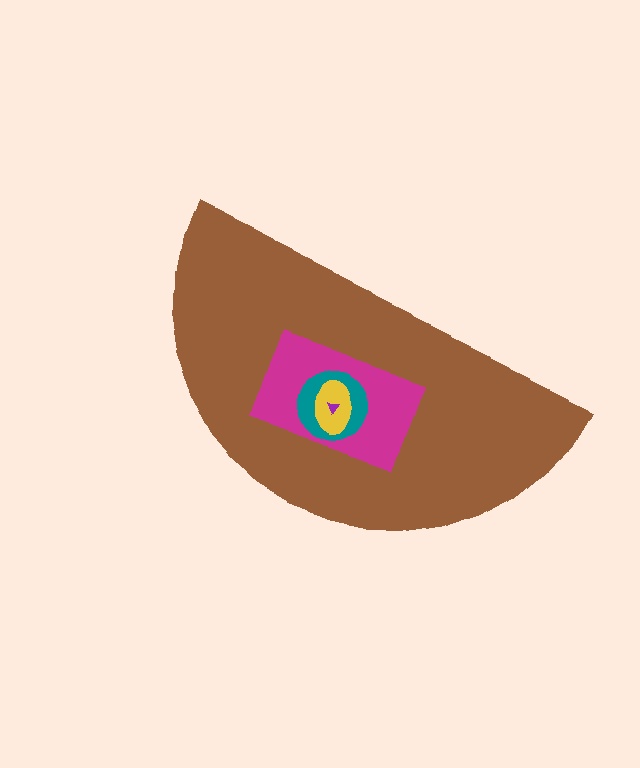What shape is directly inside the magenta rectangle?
The teal circle.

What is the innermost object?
The purple triangle.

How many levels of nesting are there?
5.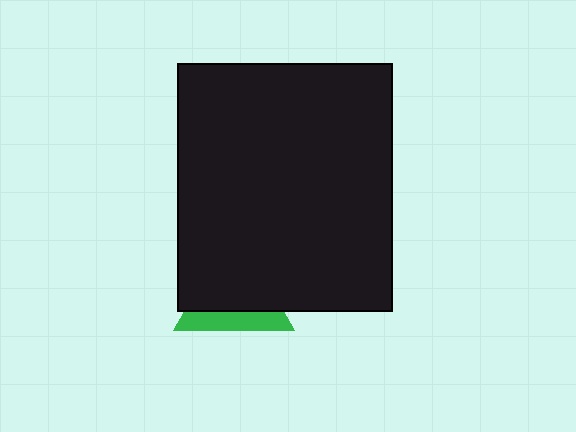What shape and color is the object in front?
The object in front is a black rectangle.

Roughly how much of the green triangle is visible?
A small part of it is visible (roughly 34%).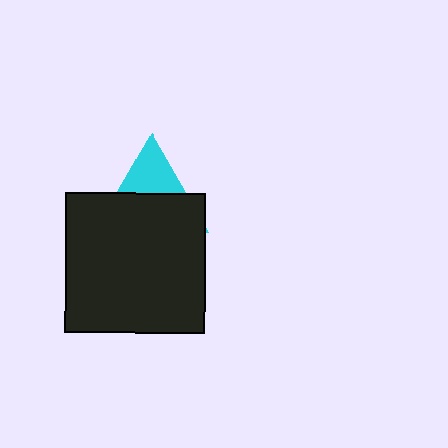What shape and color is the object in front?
The object in front is a black square.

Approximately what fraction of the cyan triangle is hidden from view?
Roughly 63% of the cyan triangle is hidden behind the black square.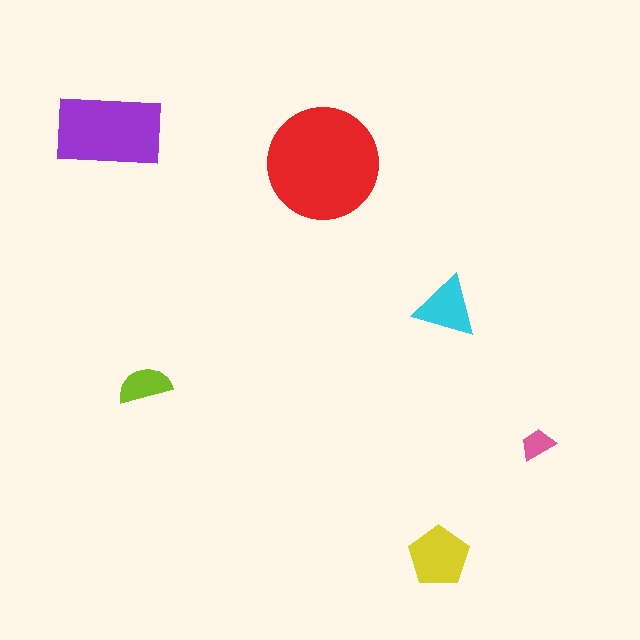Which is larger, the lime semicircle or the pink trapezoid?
The lime semicircle.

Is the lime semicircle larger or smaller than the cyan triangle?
Smaller.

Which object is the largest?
The red circle.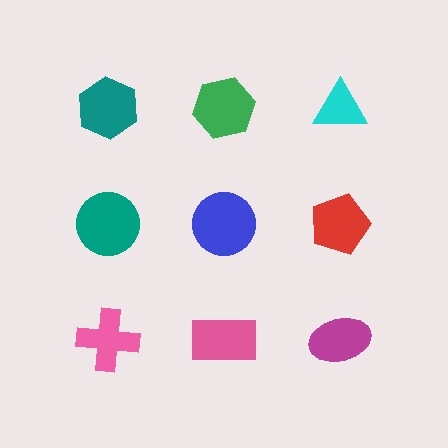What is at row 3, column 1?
A pink cross.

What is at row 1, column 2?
A green hexagon.